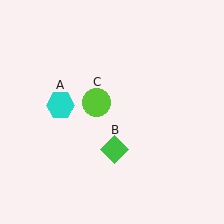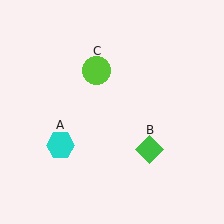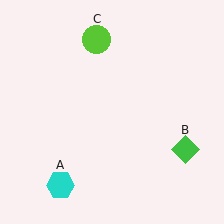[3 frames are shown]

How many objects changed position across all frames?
3 objects changed position: cyan hexagon (object A), green diamond (object B), lime circle (object C).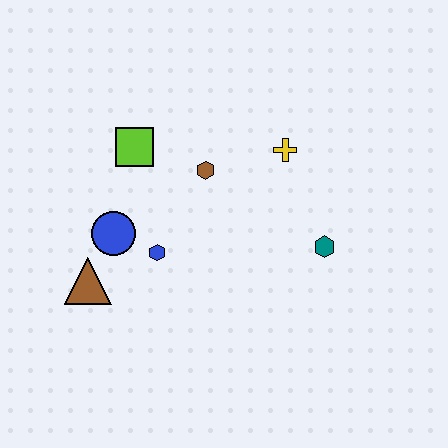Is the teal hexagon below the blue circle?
Yes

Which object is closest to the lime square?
The brown hexagon is closest to the lime square.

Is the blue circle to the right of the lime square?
No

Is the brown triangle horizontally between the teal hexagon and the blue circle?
No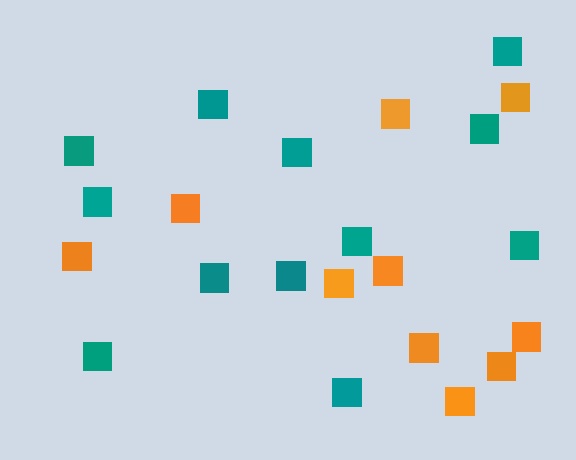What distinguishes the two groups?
There are 2 groups: one group of teal squares (12) and one group of orange squares (10).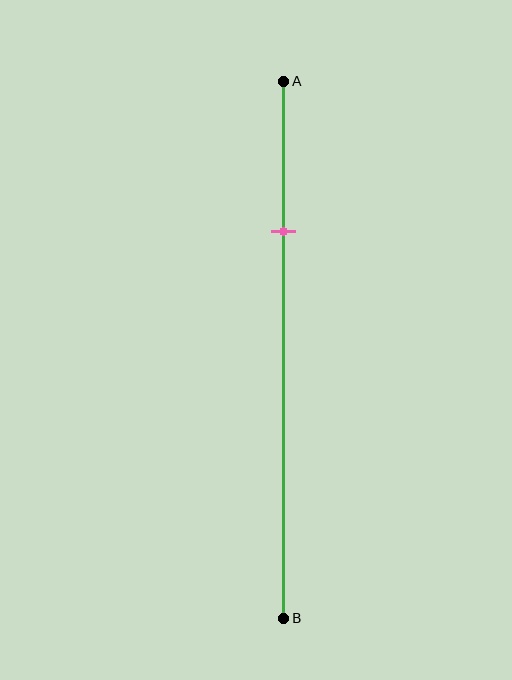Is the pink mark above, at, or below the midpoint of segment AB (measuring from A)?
The pink mark is above the midpoint of segment AB.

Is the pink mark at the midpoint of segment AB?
No, the mark is at about 30% from A, not at the 50% midpoint.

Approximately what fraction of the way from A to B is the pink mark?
The pink mark is approximately 30% of the way from A to B.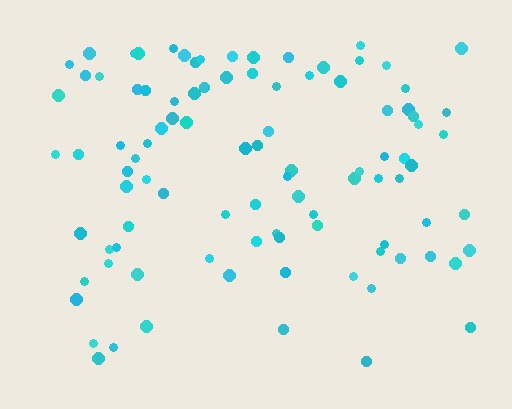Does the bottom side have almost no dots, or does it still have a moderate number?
Still a moderate number, just noticeably fewer than the top.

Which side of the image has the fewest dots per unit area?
The bottom.